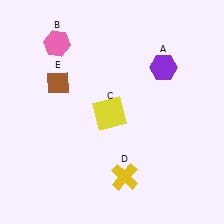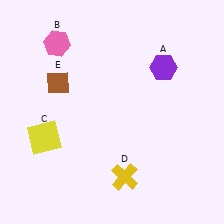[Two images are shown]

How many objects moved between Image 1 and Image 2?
1 object moved between the two images.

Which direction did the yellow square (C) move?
The yellow square (C) moved left.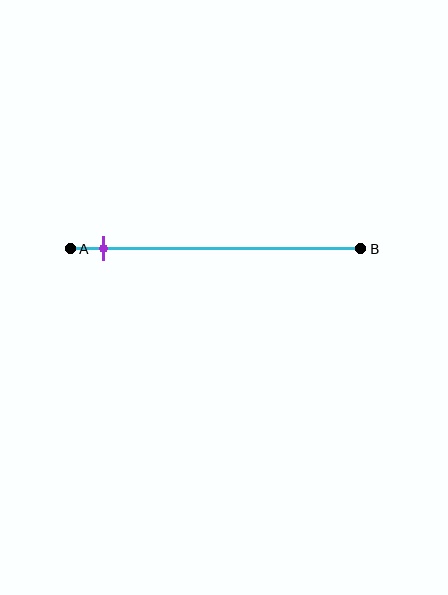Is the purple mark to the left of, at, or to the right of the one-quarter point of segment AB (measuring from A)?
The purple mark is to the left of the one-quarter point of segment AB.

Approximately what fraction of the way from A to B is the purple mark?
The purple mark is approximately 10% of the way from A to B.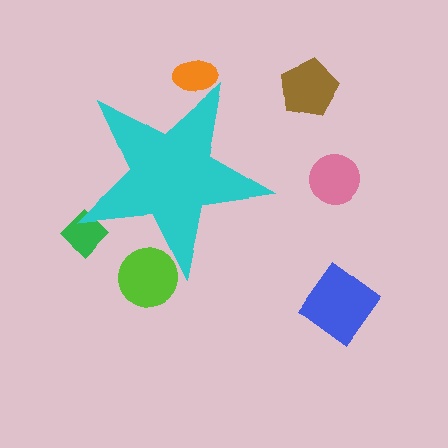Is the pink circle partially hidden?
No, the pink circle is fully visible.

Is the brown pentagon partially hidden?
No, the brown pentagon is fully visible.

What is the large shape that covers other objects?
A cyan star.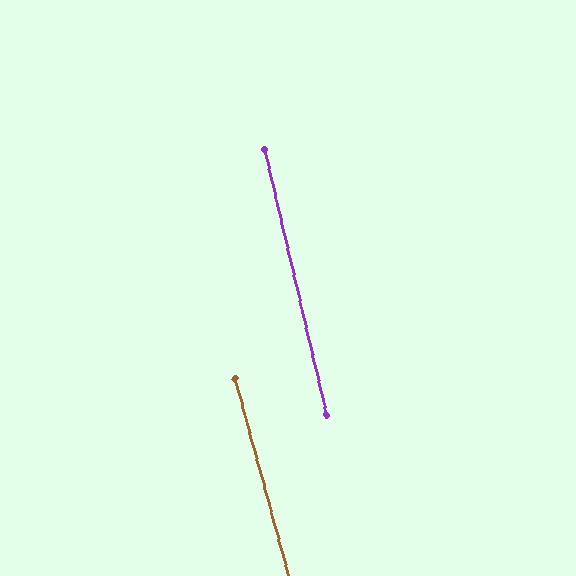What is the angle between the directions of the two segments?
Approximately 2 degrees.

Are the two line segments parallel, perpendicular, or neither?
Parallel — their directions differ by only 1.7°.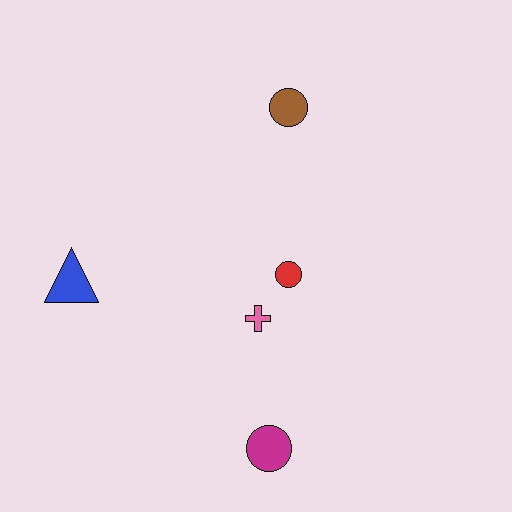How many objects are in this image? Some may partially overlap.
There are 5 objects.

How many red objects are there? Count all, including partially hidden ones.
There is 1 red object.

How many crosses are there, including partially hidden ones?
There is 1 cross.